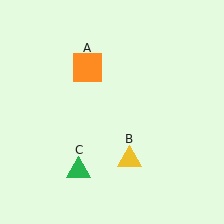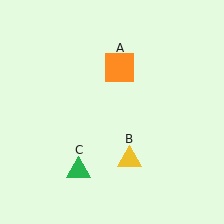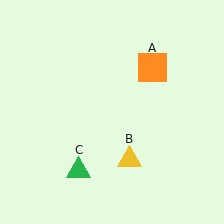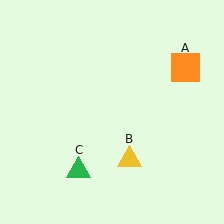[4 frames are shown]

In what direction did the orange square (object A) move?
The orange square (object A) moved right.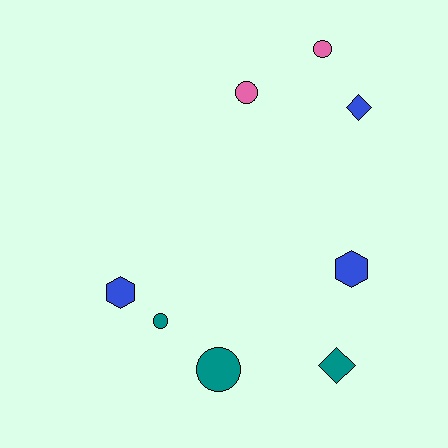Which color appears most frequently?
Teal, with 3 objects.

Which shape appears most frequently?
Circle, with 4 objects.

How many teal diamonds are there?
There is 1 teal diamond.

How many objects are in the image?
There are 8 objects.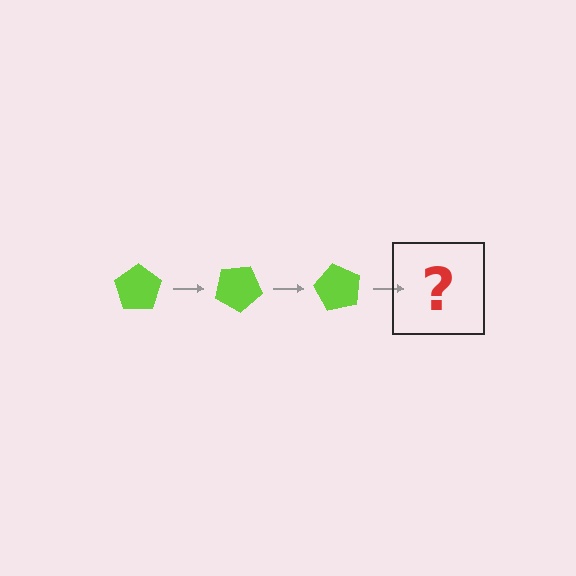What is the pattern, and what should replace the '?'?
The pattern is that the pentagon rotates 30 degrees each step. The '?' should be a lime pentagon rotated 90 degrees.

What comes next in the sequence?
The next element should be a lime pentagon rotated 90 degrees.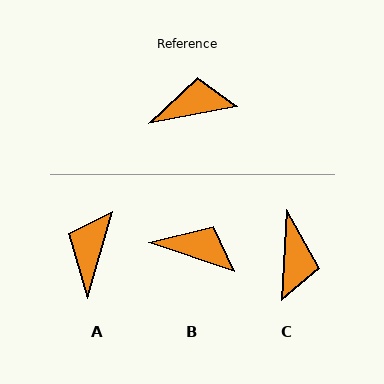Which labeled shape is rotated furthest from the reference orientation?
C, about 104 degrees away.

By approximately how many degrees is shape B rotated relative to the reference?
Approximately 29 degrees clockwise.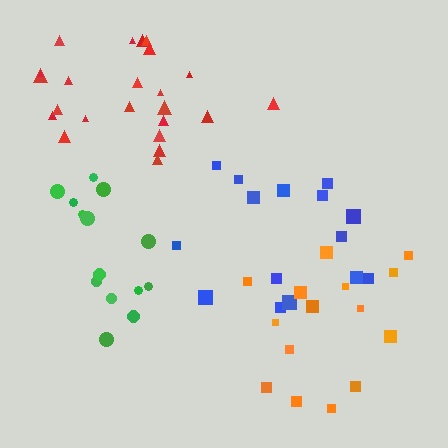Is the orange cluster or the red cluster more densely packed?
Red.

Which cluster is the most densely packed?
Green.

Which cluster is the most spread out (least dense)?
Orange.